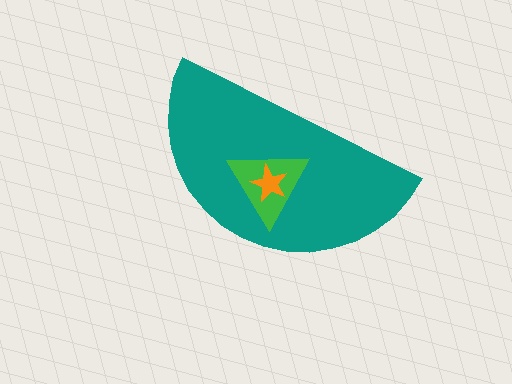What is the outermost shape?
The teal semicircle.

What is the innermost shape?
The orange star.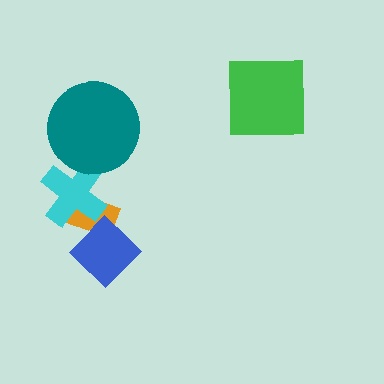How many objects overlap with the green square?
0 objects overlap with the green square.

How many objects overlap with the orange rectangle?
2 objects overlap with the orange rectangle.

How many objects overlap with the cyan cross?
2 objects overlap with the cyan cross.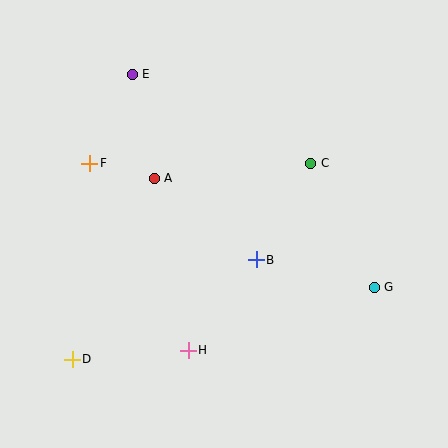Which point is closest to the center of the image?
Point B at (256, 260) is closest to the center.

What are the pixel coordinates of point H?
Point H is at (188, 350).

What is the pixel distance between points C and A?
The distance between C and A is 157 pixels.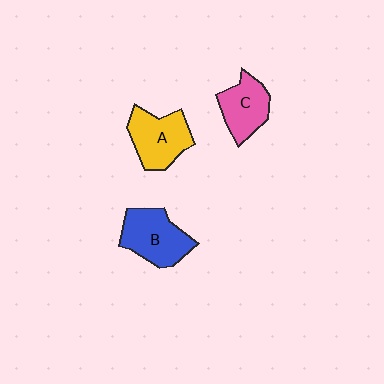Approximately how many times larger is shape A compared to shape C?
Approximately 1.2 times.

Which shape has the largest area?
Shape B (blue).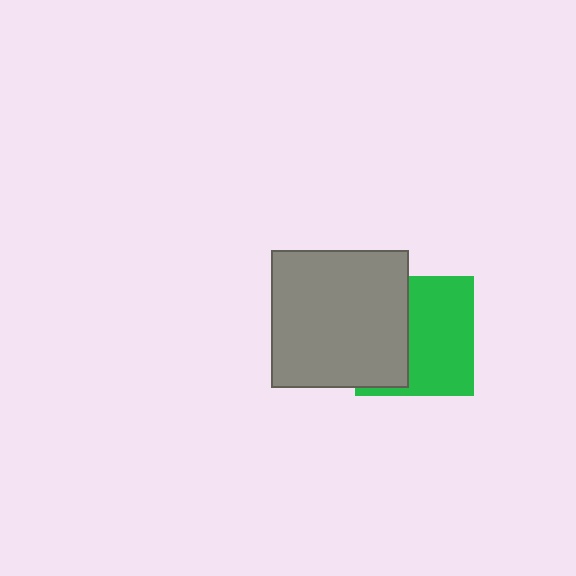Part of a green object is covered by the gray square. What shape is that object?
It is a square.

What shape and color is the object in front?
The object in front is a gray square.